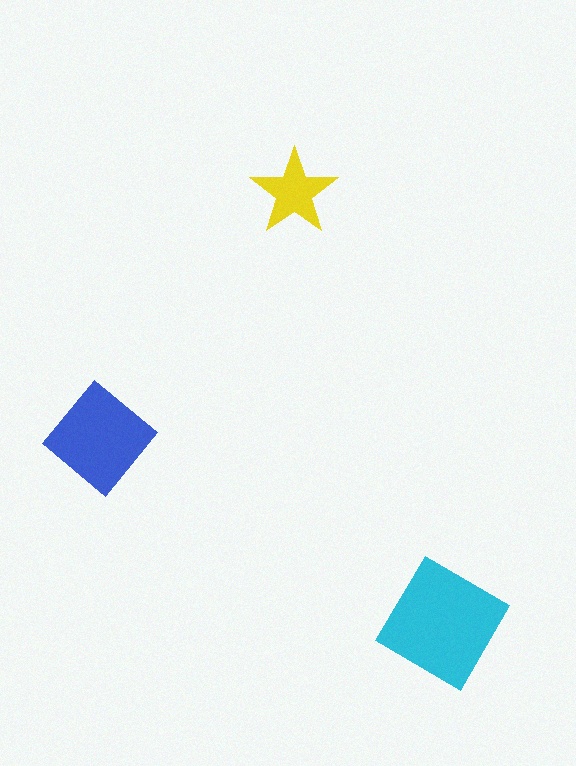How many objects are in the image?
There are 3 objects in the image.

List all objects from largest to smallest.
The cyan diamond, the blue diamond, the yellow star.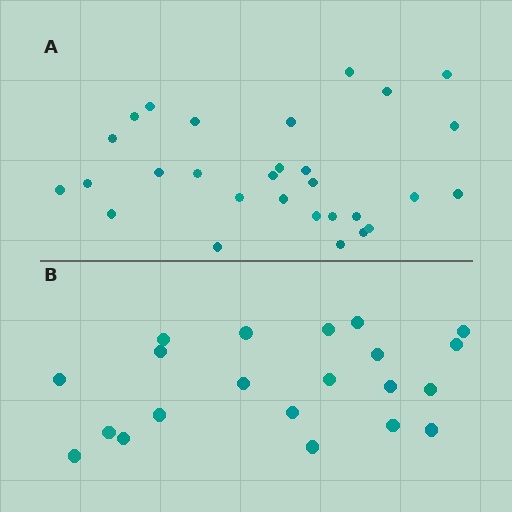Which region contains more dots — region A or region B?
Region A (the top region) has more dots.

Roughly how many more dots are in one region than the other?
Region A has roughly 8 or so more dots than region B.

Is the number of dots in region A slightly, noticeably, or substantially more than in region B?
Region A has noticeably more, but not dramatically so. The ratio is roughly 1.4 to 1.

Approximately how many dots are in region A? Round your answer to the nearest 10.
About 30 dots. (The exact count is 29, which rounds to 30.)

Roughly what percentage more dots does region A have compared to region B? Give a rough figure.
About 40% more.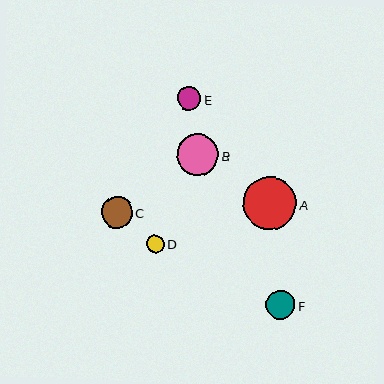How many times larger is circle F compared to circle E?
Circle F is approximately 1.3 times the size of circle E.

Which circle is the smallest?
Circle D is the smallest with a size of approximately 18 pixels.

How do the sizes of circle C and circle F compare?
Circle C and circle F are approximately the same size.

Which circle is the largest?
Circle A is the largest with a size of approximately 54 pixels.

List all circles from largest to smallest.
From largest to smallest: A, B, C, F, E, D.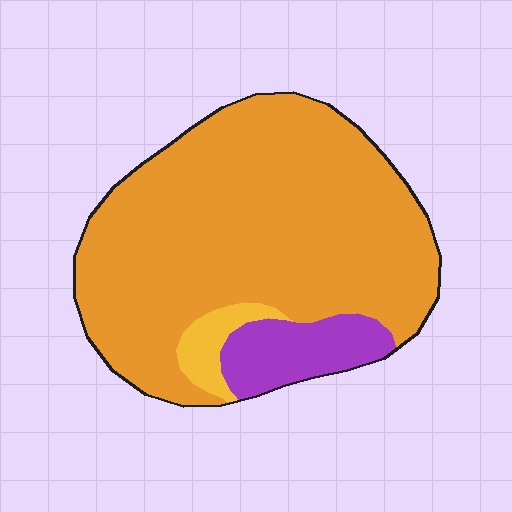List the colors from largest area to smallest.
From largest to smallest: orange, purple, yellow.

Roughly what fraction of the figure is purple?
Purple takes up about one eighth (1/8) of the figure.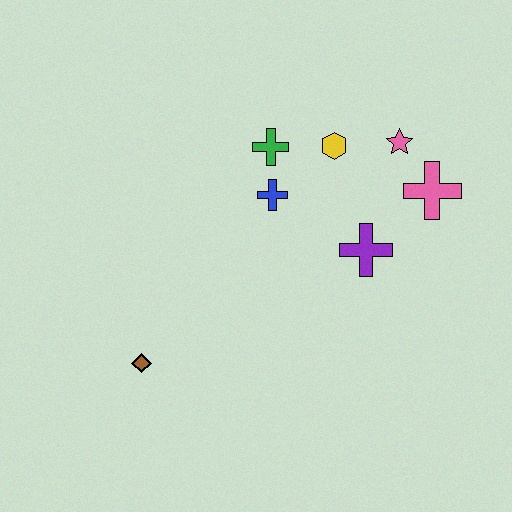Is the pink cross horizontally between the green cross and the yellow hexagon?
No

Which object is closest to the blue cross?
The green cross is closest to the blue cross.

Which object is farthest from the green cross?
The brown diamond is farthest from the green cross.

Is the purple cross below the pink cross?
Yes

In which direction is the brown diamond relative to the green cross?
The brown diamond is below the green cross.